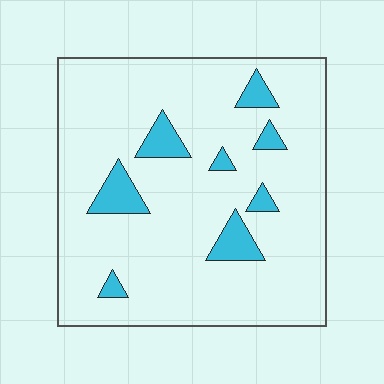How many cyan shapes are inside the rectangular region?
8.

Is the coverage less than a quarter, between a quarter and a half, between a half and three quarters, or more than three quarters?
Less than a quarter.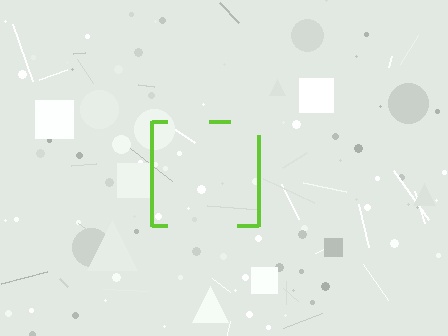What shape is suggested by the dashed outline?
The dashed outline suggests a square.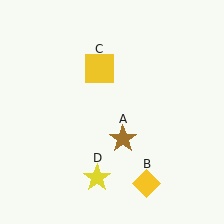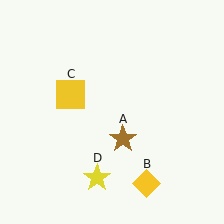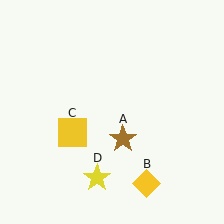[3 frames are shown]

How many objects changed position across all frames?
1 object changed position: yellow square (object C).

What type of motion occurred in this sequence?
The yellow square (object C) rotated counterclockwise around the center of the scene.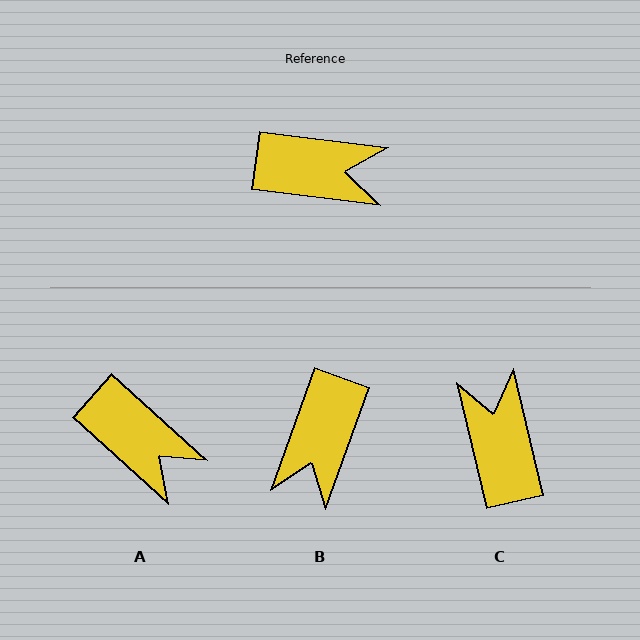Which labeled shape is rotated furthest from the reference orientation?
C, about 111 degrees away.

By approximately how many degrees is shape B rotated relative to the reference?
Approximately 103 degrees clockwise.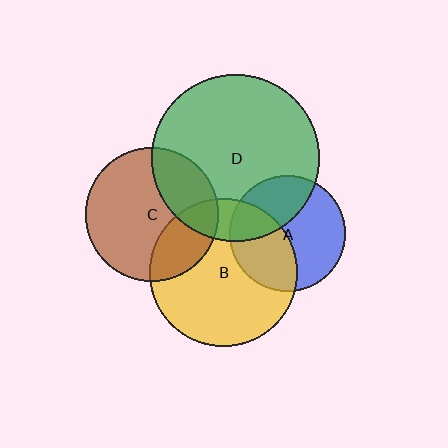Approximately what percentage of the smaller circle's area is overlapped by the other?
Approximately 35%.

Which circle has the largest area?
Circle D (green).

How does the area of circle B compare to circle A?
Approximately 1.6 times.